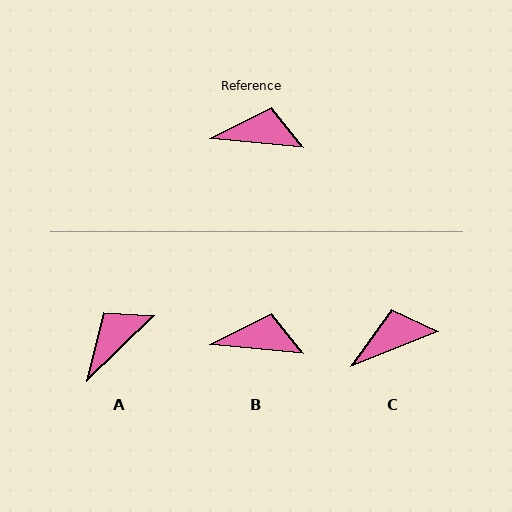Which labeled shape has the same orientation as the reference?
B.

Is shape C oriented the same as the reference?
No, it is off by about 28 degrees.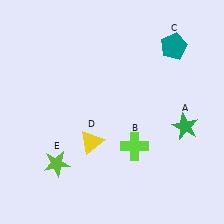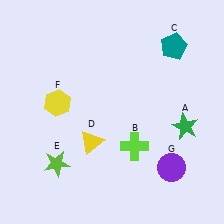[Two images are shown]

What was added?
A yellow hexagon (F), a purple circle (G) were added in Image 2.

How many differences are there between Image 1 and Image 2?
There are 2 differences between the two images.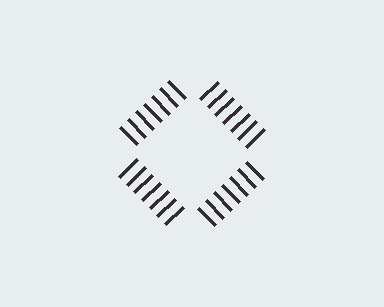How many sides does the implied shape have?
4 sides — the line-ends trace a square.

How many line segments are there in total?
28 — 7 along each of the 4 edges.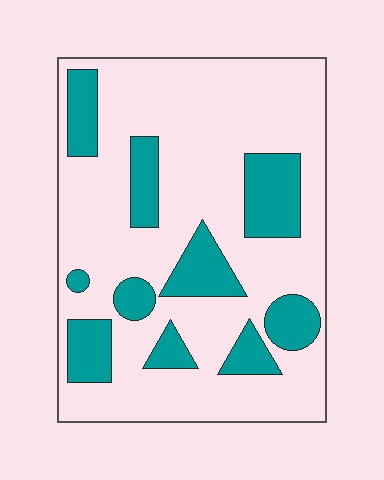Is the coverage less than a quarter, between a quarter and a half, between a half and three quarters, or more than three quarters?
Less than a quarter.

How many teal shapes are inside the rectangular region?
10.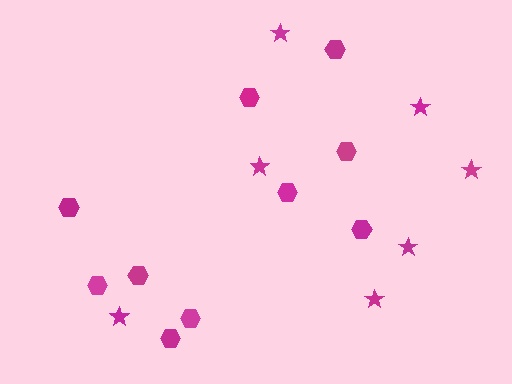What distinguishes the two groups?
There are 2 groups: one group of hexagons (10) and one group of stars (7).